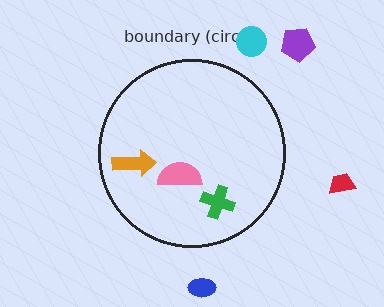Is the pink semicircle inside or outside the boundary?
Inside.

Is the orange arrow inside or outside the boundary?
Inside.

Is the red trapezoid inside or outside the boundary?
Outside.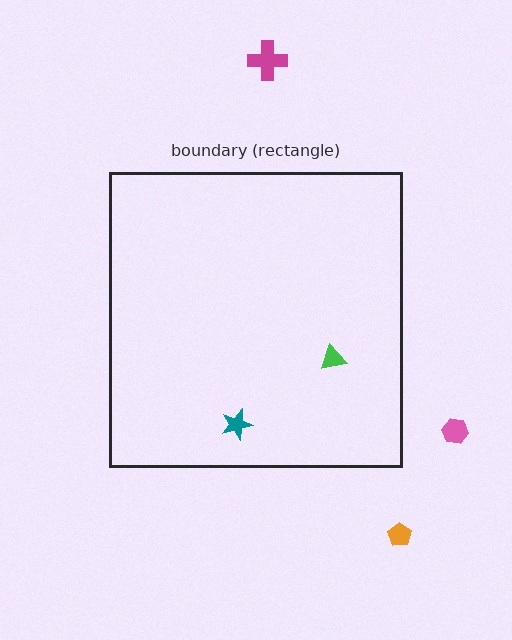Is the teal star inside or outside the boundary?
Inside.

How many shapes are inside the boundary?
2 inside, 3 outside.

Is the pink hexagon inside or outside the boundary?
Outside.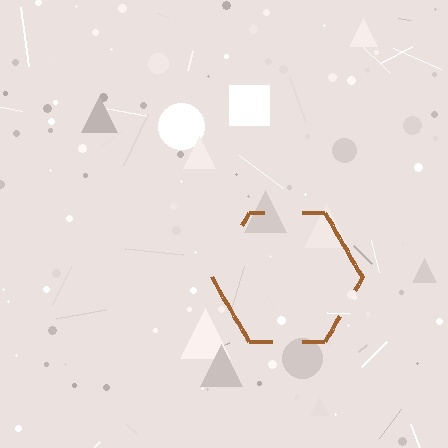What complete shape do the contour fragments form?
The contour fragments form a hexagon.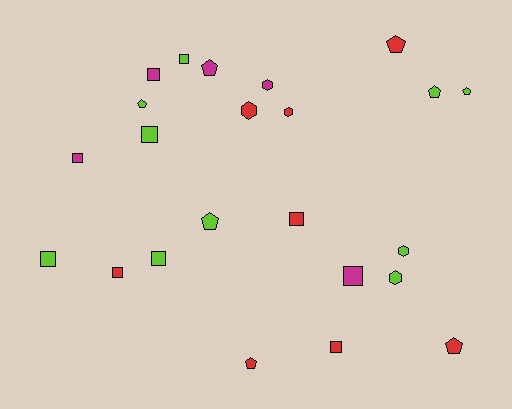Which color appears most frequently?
Lime, with 10 objects.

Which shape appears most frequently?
Square, with 10 objects.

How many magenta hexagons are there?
There is 1 magenta hexagon.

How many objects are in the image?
There are 23 objects.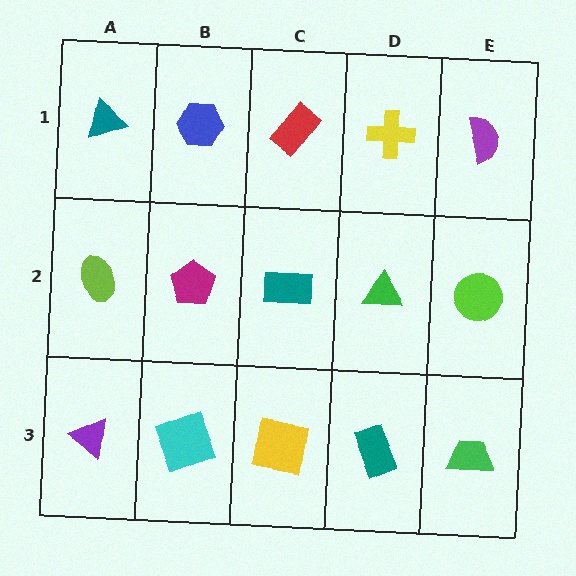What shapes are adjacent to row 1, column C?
A teal rectangle (row 2, column C), a blue hexagon (row 1, column B), a yellow cross (row 1, column D).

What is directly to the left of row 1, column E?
A yellow cross.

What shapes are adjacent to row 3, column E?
A lime circle (row 2, column E), a teal rectangle (row 3, column D).